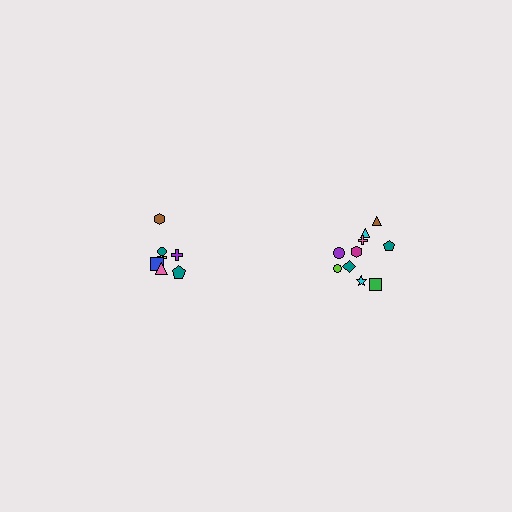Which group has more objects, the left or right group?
The right group.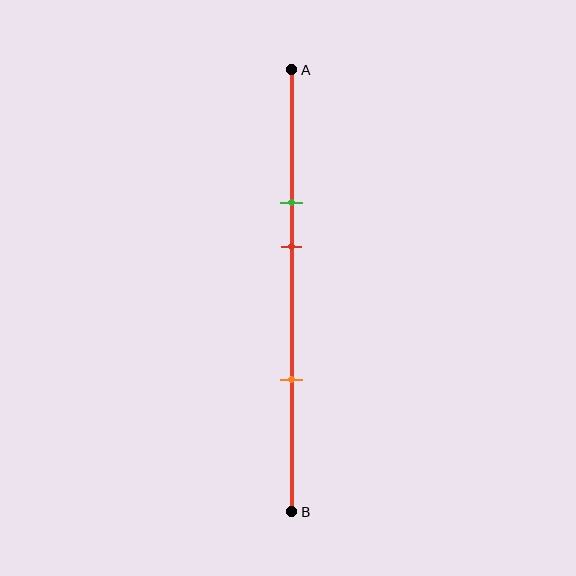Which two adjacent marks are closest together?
The green and red marks are the closest adjacent pair.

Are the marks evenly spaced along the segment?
No, the marks are not evenly spaced.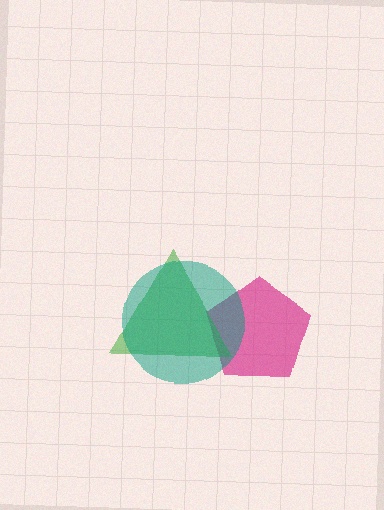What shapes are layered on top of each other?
The layered shapes are: a magenta pentagon, a green triangle, a teal circle.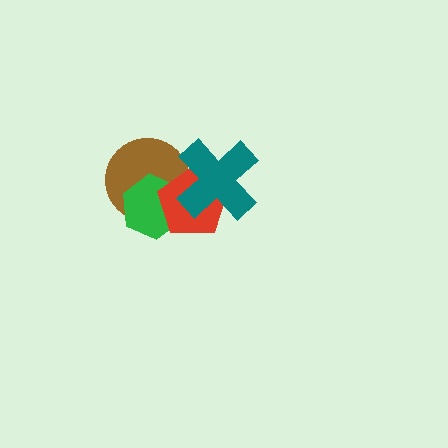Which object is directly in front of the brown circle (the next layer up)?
The green hexagon is directly in front of the brown circle.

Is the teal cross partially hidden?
No, no other shape covers it.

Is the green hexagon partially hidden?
Yes, it is partially covered by another shape.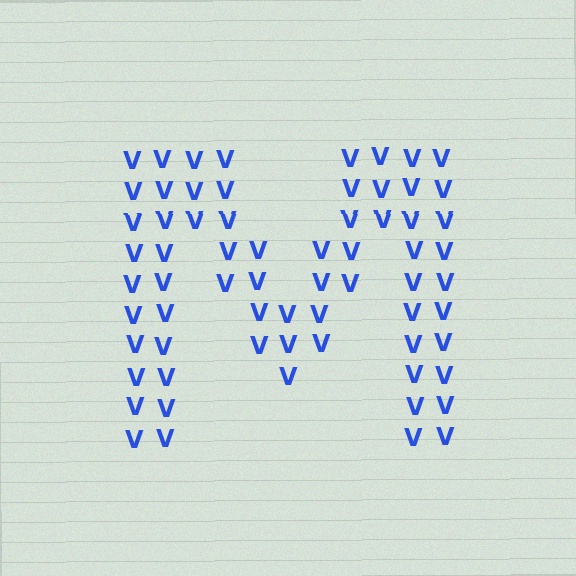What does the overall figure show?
The overall figure shows the letter M.